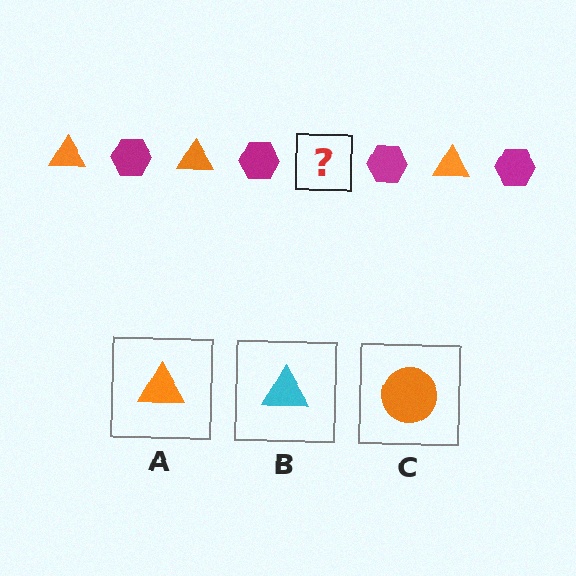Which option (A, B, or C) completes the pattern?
A.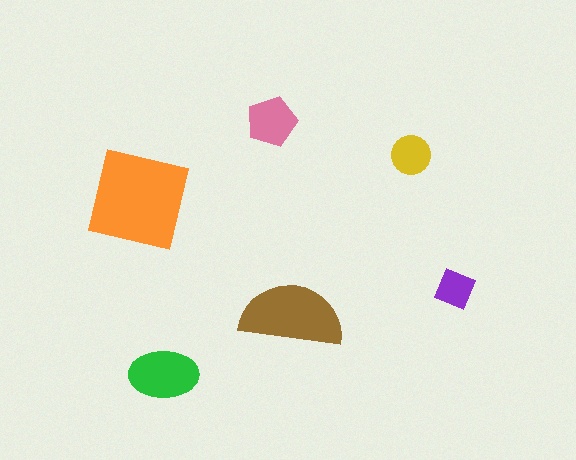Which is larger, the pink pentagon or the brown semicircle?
The brown semicircle.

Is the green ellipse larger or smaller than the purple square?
Larger.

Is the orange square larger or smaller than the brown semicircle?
Larger.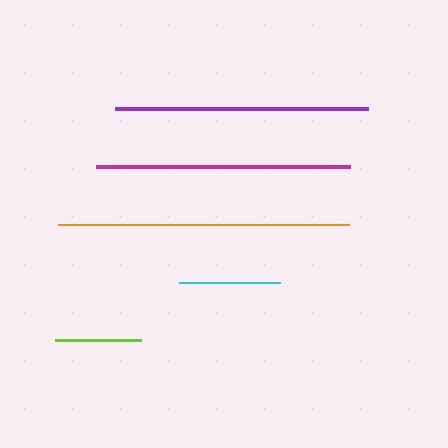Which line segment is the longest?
The orange line is the longest at approximately 292 pixels.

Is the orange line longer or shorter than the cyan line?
The orange line is longer than the cyan line.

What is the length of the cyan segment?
The cyan segment is approximately 100 pixels long.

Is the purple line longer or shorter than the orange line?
The orange line is longer than the purple line.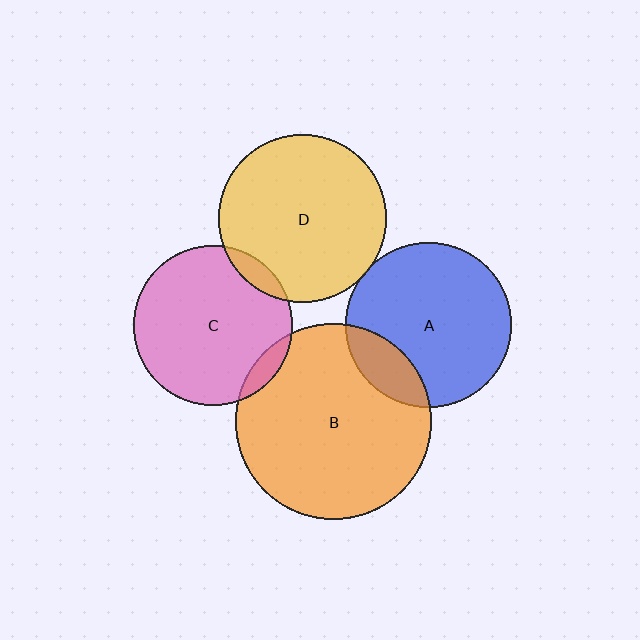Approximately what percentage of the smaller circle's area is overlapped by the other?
Approximately 5%.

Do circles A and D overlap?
Yes.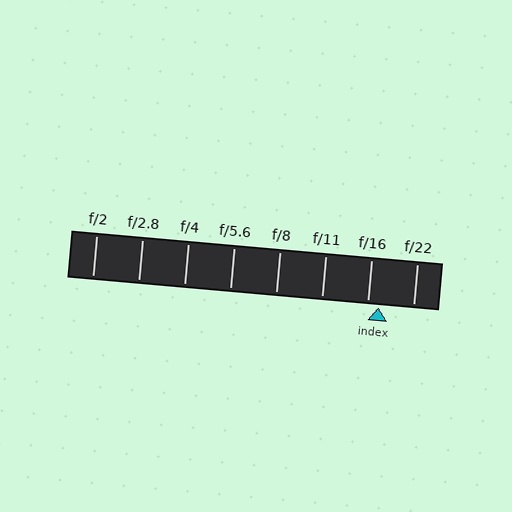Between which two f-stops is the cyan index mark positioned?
The index mark is between f/16 and f/22.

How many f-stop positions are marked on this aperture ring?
There are 8 f-stop positions marked.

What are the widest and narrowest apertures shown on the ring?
The widest aperture shown is f/2 and the narrowest is f/22.